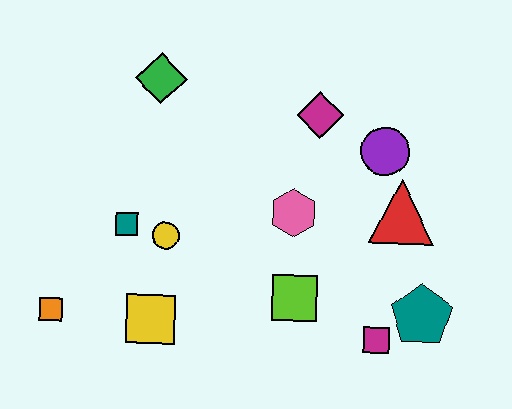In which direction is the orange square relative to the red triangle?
The orange square is to the left of the red triangle.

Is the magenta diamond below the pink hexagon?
No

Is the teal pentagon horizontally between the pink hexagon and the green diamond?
No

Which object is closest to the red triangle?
The purple circle is closest to the red triangle.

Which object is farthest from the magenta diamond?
The orange square is farthest from the magenta diamond.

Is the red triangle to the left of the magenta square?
No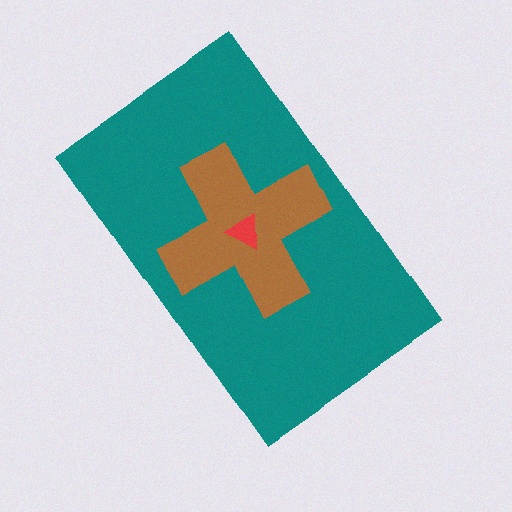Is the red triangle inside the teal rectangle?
Yes.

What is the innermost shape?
The red triangle.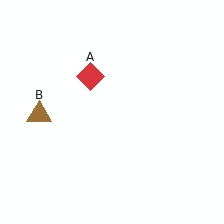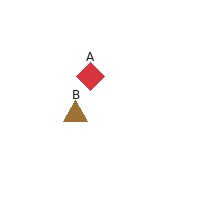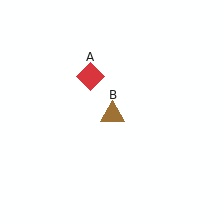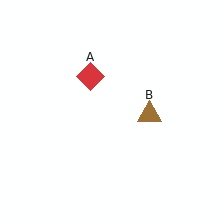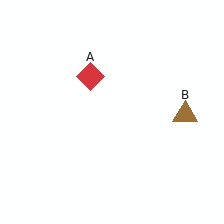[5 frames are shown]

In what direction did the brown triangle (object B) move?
The brown triangle (object B) moved right.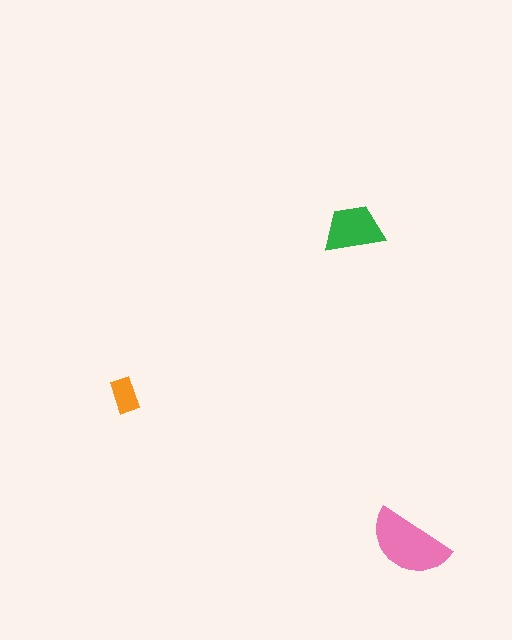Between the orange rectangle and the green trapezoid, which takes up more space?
The green trapezoid.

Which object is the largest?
The pink semicircle.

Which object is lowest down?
The pink semicircle is bottommost.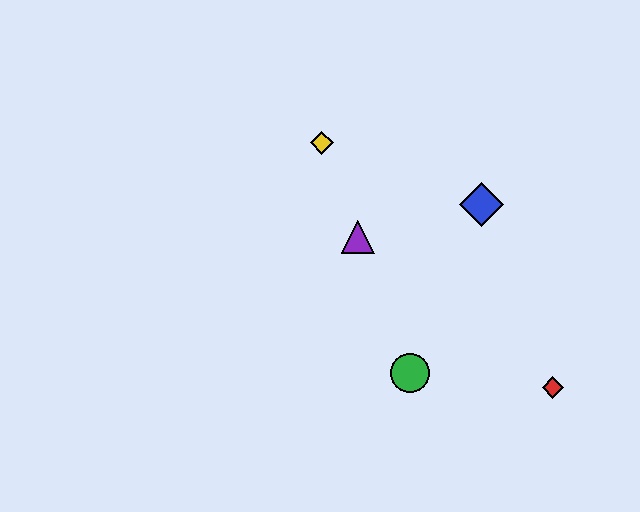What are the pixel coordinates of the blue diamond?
The blue diamond is at (482, 204).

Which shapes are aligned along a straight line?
The green circle, the yellow diamond, the purple triangle are aligned along a straight line.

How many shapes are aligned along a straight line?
3 shapes (the green circle, the yellow diamond, the purple triangle) are aligned along a straight line.